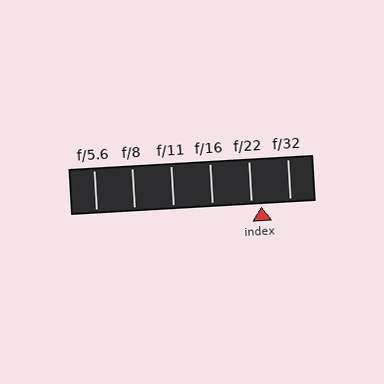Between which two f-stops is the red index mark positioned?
The index mark is between f/22 and f/32.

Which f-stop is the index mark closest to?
The index mark is closest to f/22.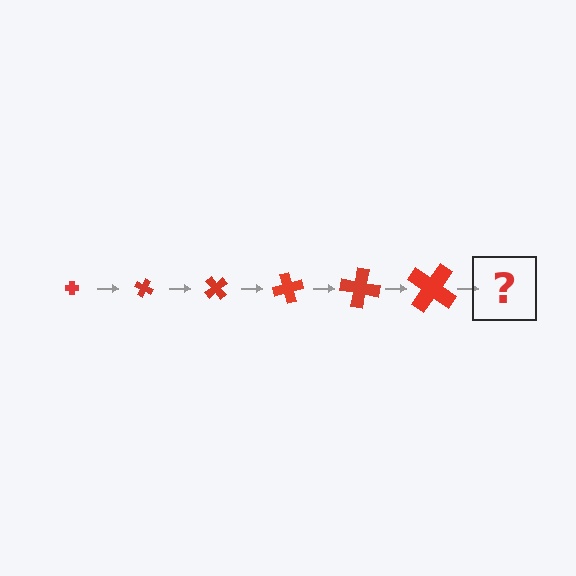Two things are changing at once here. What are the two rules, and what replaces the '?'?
The two rules are that the cross grows larger each step and it rotates 25 degrees each step. The '?' should be a cross, larger than the previous one and rotated 150 degrees from the start.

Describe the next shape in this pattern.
It should be a cross, larger than the previous one and rotated 150 degrees from the start.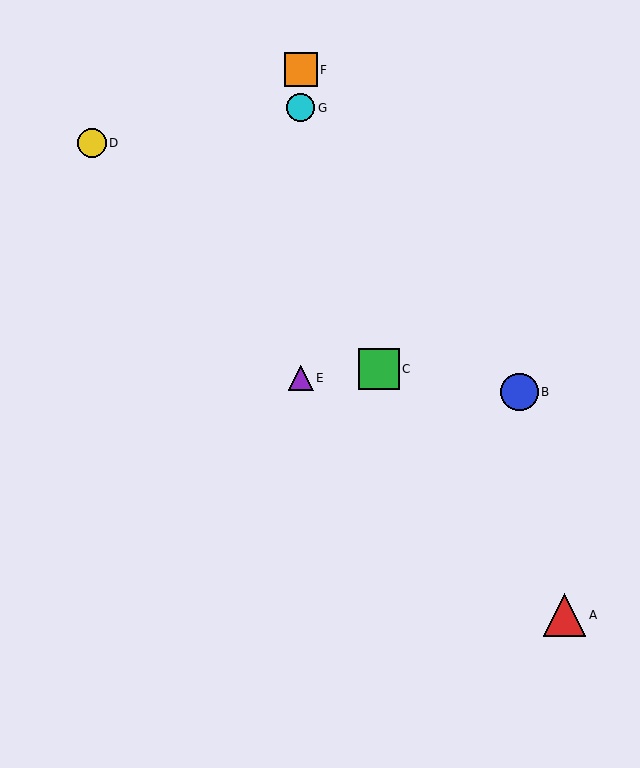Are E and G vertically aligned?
Yes, both are at x≈301.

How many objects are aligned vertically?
3 objects (E, F, G) are aligned vertically.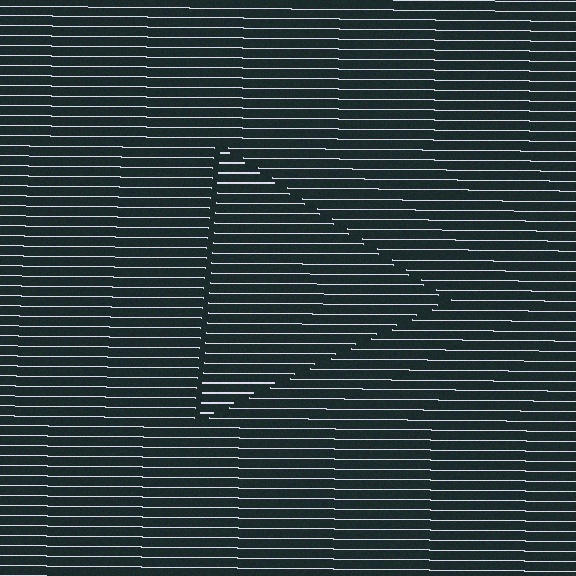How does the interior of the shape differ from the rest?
The interior of the shape contains the same grating, shifted by half a period — the contour is defined by the phase discontinuity where line-ends from the inner and outer gratings abut.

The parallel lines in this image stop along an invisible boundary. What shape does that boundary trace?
An illusory triangle. The interior of the shape contains the same grating, shifted by half a period — the contour is defined by the phase discontinuity where line-ends from the inner and outer gratings abut.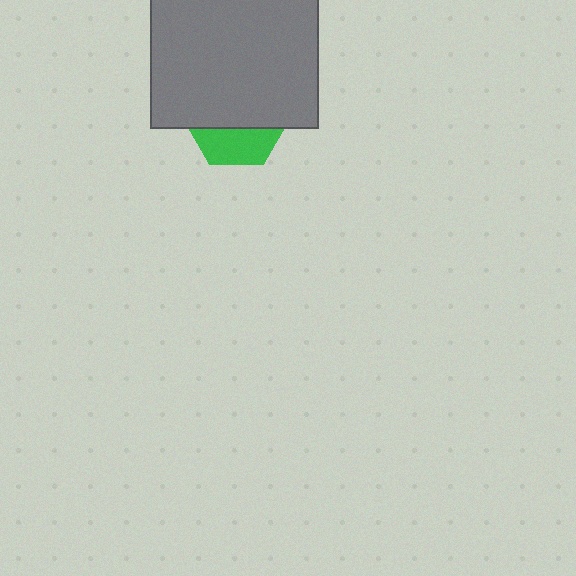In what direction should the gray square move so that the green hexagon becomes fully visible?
The gray square should move up. That is the shortest direction to clear the overlap and leave the green hexagon fully visible.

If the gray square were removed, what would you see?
You would see the complete green hexagon.